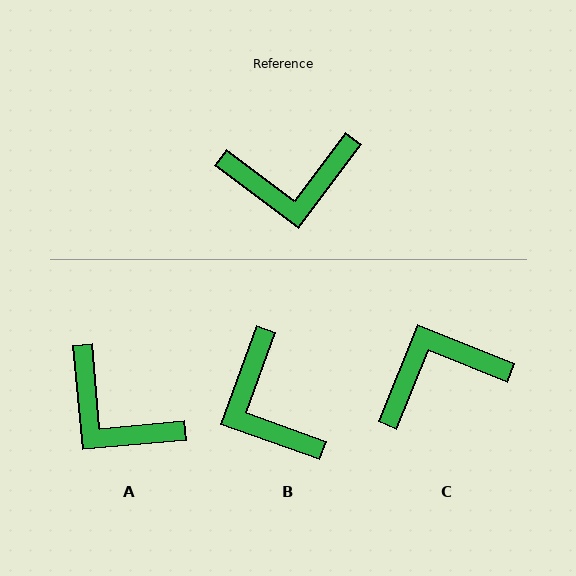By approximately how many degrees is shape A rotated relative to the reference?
Approximately 48 degrees clockwise.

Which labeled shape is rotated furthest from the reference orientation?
C, about 165 degrees away.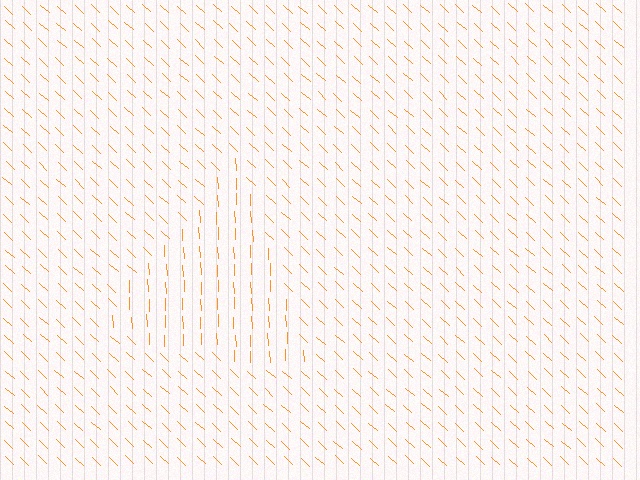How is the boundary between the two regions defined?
The boundary is defined purely by a change in line orientation (approximately 45 degrees difference). All lines are the same color and thickness.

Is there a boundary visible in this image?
Yes, there is a texture boundary formed by a change in line orientation.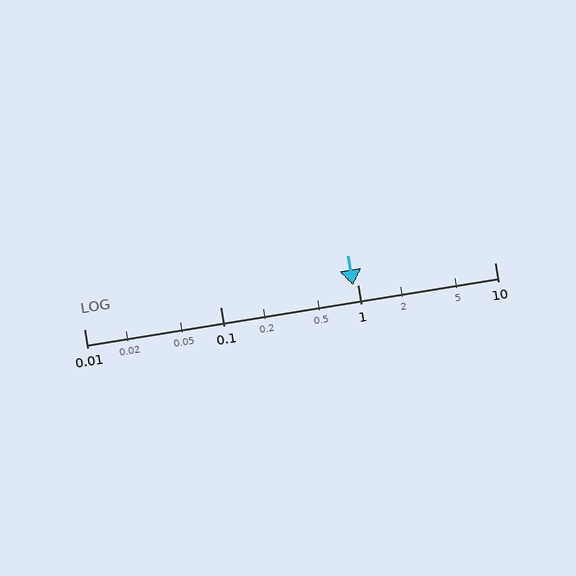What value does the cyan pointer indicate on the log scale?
The pointer indicates approximately 0.93.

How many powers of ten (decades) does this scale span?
The scale spans 3 decades, from 0.01 to 10.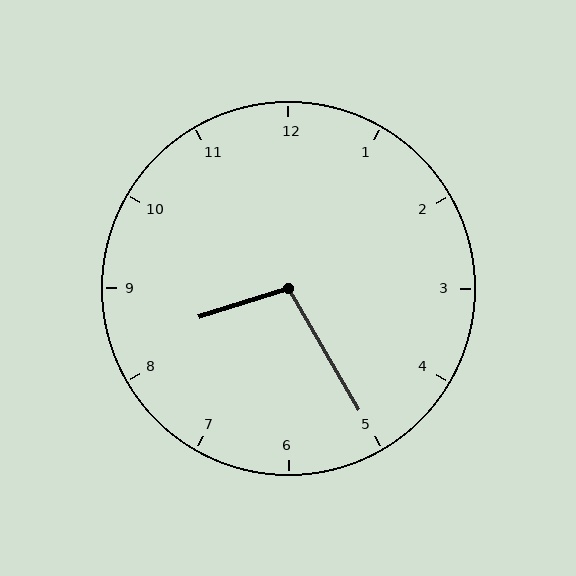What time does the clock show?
8:25.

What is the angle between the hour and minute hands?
Approximately 102 degrees.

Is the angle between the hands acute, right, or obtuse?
It is obtuse.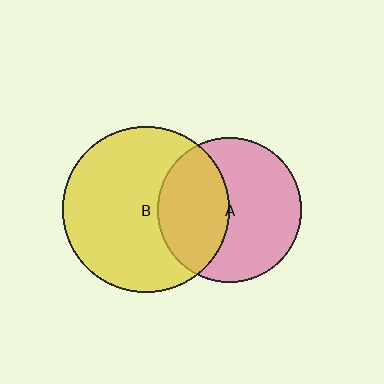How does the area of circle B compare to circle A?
Approximately 1.3 times.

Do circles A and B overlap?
Yes.